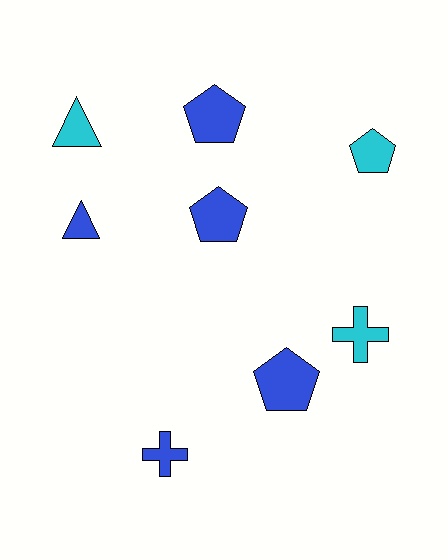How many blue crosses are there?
There is 1 blue cross.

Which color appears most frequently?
Blue, with 5 objects.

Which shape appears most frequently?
Pentagon, with 4 objects.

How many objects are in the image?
There are 8 objects.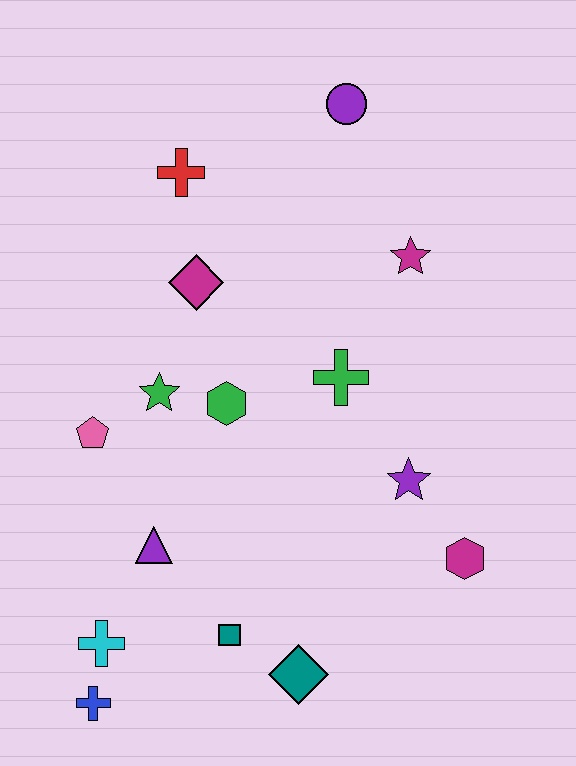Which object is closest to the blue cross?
The cyan cross is closest to the blue cross.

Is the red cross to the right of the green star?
Yes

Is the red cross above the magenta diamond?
Yes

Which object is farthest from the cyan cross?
The purple circle is farthest from the cyan cross.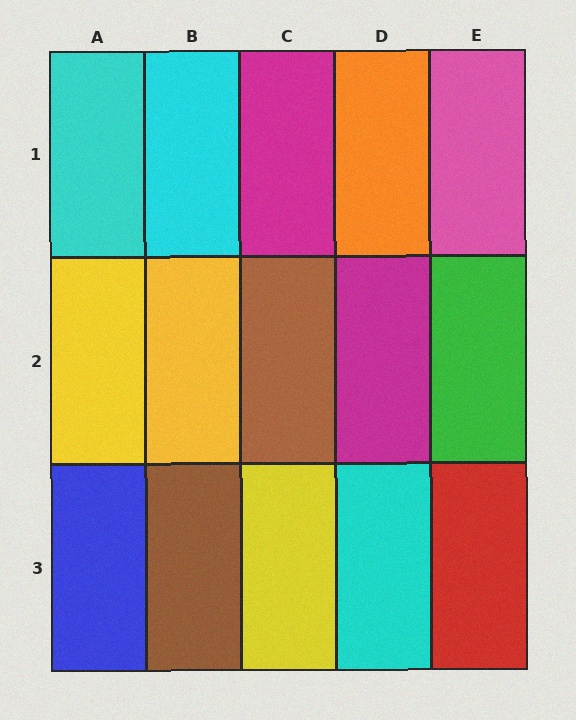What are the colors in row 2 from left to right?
Yellow, yellow, brown, magenta, green.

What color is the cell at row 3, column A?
Blue.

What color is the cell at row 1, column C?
Magenta.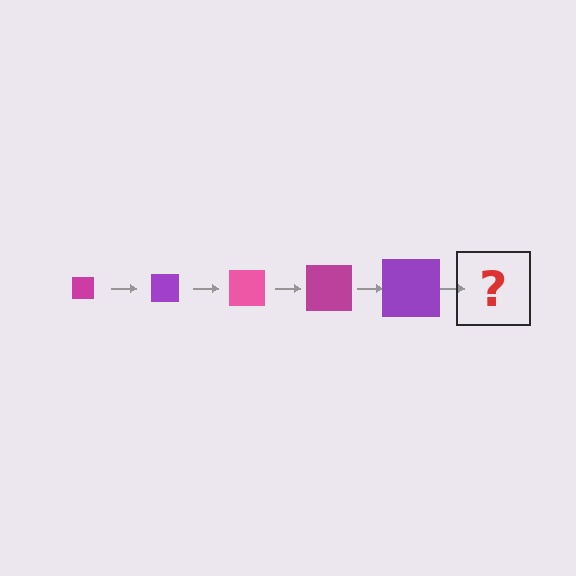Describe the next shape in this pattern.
It should be a pink square, larger than the previous one.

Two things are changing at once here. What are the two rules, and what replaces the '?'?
The two rules are that the square grows larger each step and the color cycles through magenta, purple, and pink. The '?' should be a pink square, larger than the previous one.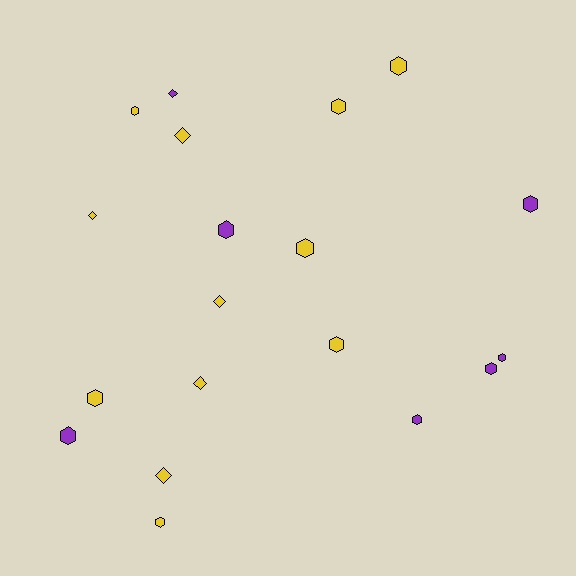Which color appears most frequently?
Yellow, with 12 objects.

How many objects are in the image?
There are 19 objects.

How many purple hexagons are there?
There are 6 purple hexagons.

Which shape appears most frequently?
Hexagon, with 13 objects.